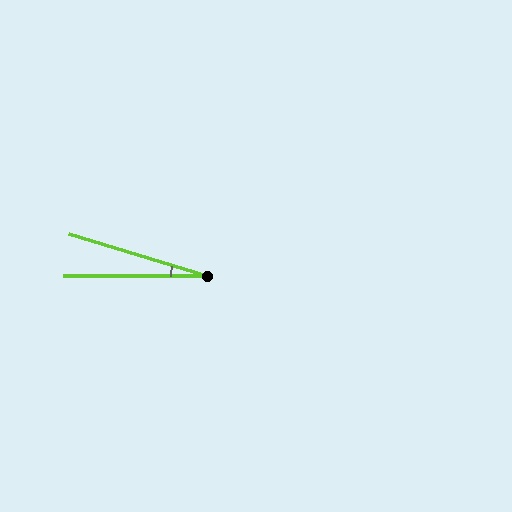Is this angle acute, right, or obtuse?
It is acute.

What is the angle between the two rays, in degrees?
Approximately 17 degrees.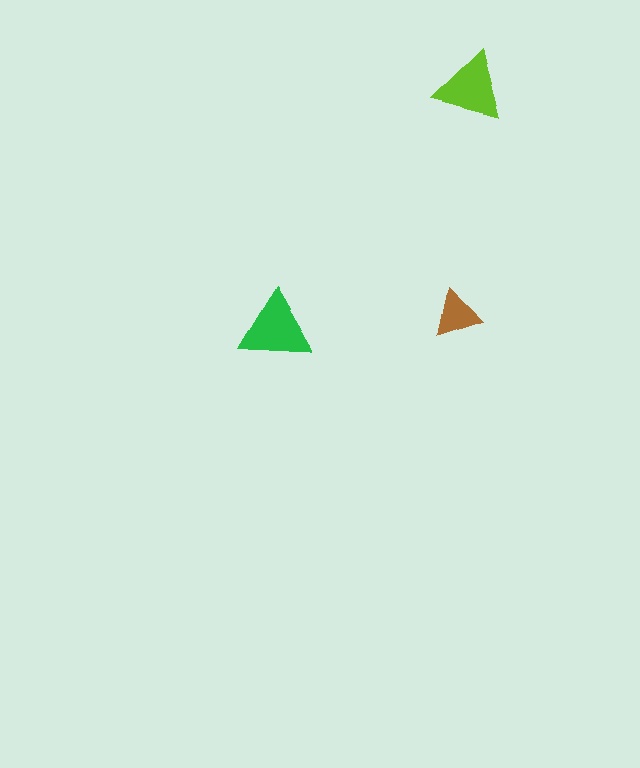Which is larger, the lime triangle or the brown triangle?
The lime one.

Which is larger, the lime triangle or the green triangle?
The green one.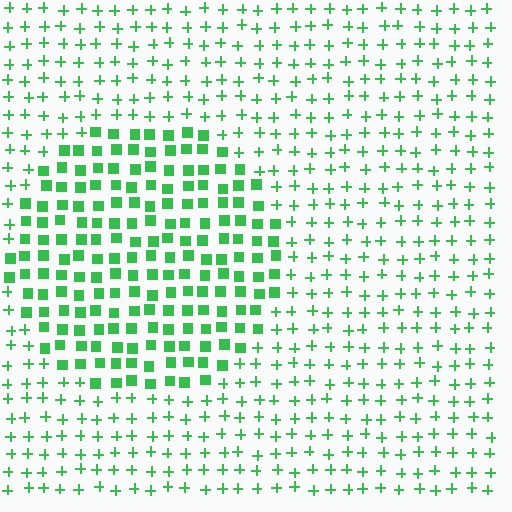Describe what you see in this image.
The image is filled with small green elements arranged in a uniform grid. A circle-shaped region contains squares, while the surrounding area contains plus signs. The boundary is defined purely by the change in element shape.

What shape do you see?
I see a circle.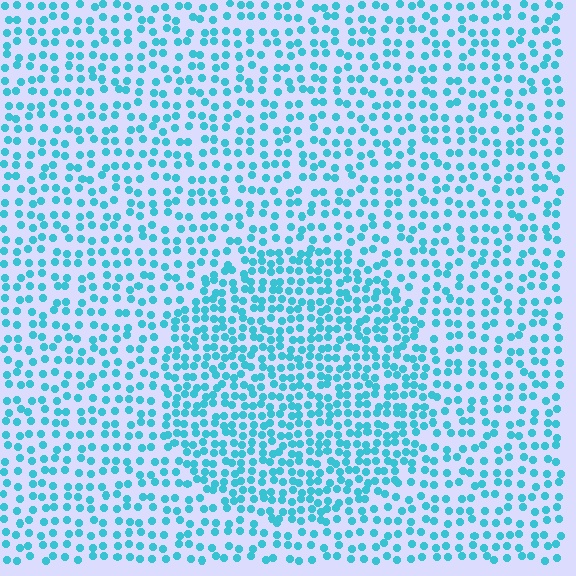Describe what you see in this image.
The image contains small cyan elements arranged at two different densities. A circle-shaped region is visible where the elements are more densely packed than the surrounding area.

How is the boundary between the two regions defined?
The boundary is defined by a change in element density (approximately 1.7x ratio). All elements are the same color, size, and shape.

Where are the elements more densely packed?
The elements are more densely packed inside the circle boundary.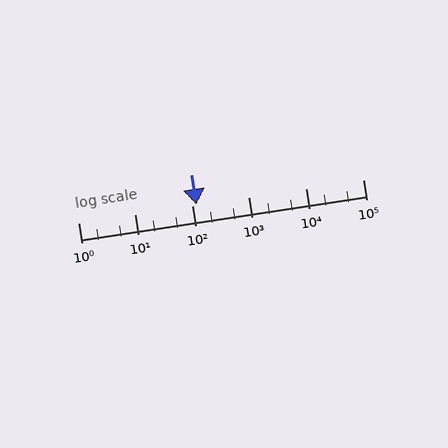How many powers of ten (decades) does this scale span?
The scale spans 5 decades, from 1 to 100000.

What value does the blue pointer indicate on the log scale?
The pointer indicates approximately 120.